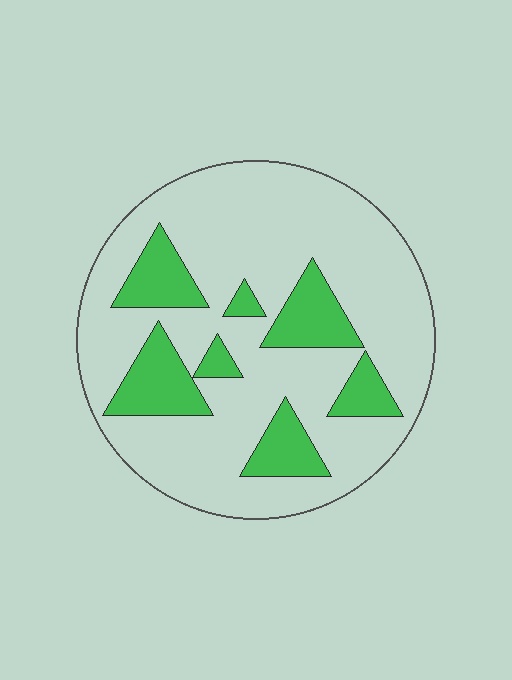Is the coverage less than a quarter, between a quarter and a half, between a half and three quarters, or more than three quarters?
Less than a quarter.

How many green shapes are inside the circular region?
7.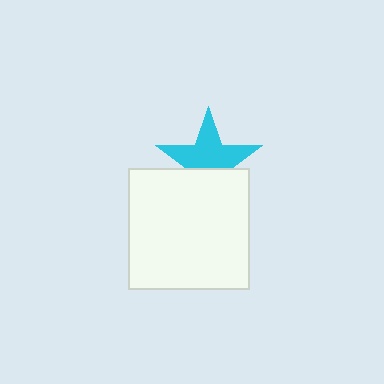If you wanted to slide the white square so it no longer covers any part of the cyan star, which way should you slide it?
Slide it down — that is the most direct way to separate the two shapes.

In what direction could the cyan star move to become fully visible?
The cyan star could move up. That would shift it out from behind the white square entirely.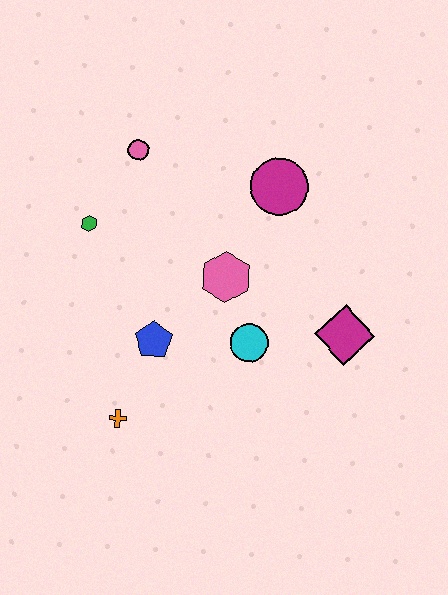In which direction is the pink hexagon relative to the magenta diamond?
The pink hexagon is to the left of the magenta diamond.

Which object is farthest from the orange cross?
The magenta circle is farthest from the orange cross.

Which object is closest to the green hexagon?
The pink circle is closest to the green hexagon.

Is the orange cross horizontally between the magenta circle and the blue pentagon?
No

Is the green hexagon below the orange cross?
No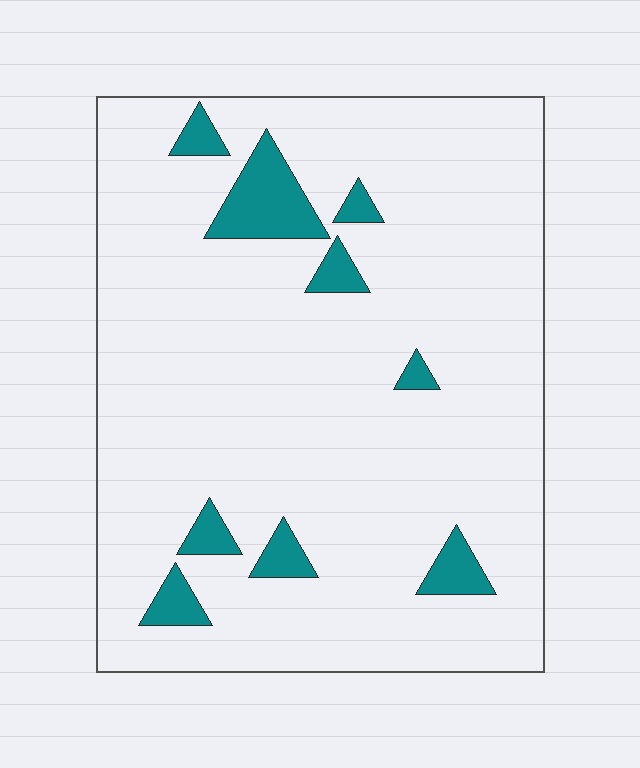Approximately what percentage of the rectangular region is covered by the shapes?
Approximately 10%.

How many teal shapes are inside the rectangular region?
9.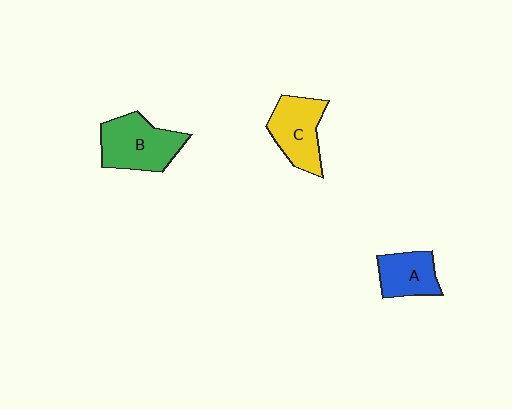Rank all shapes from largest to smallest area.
From largest to smallest: B (green), C (yellow), A (blue).